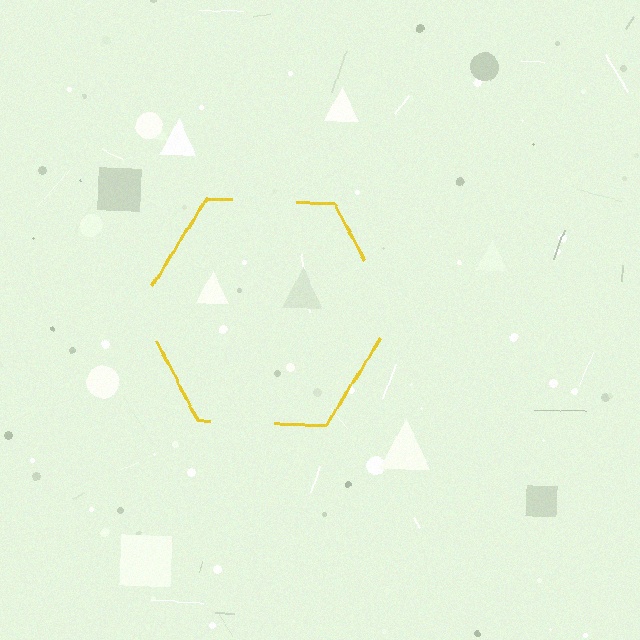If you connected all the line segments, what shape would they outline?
They would outline a hexagon.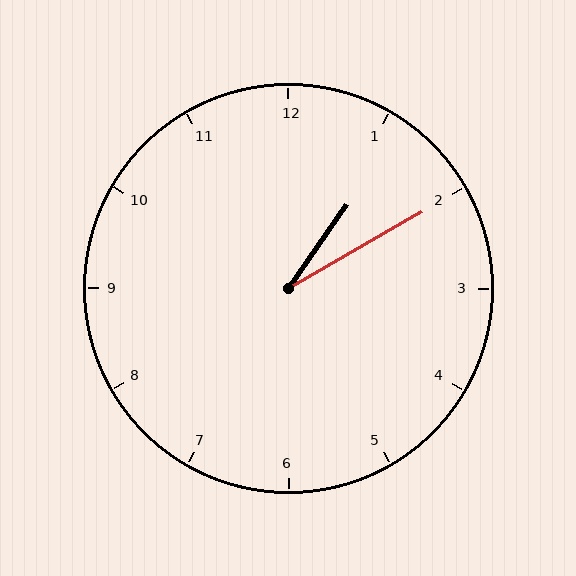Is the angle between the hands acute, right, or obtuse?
It is acute.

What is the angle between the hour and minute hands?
Approximately 25 degrees.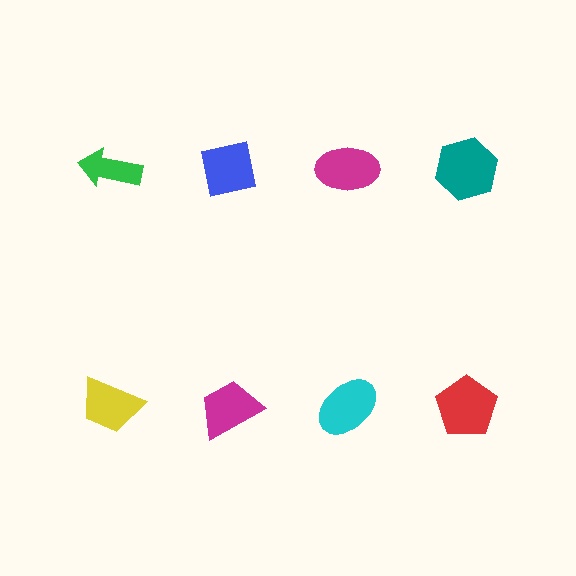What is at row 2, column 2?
A magenta trapezoid.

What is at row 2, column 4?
A red pentagon.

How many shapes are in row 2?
4 shapes.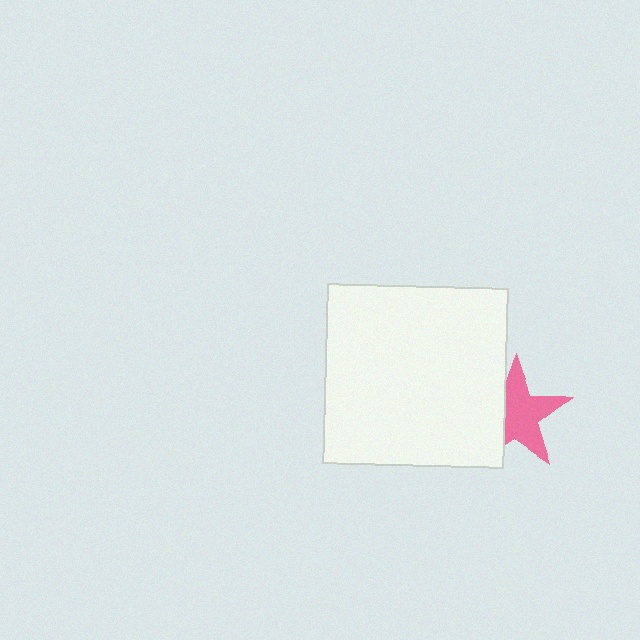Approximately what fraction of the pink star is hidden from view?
Roughly 33% of the pink star is hidden behind the white square.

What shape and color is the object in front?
The object in front is a white square.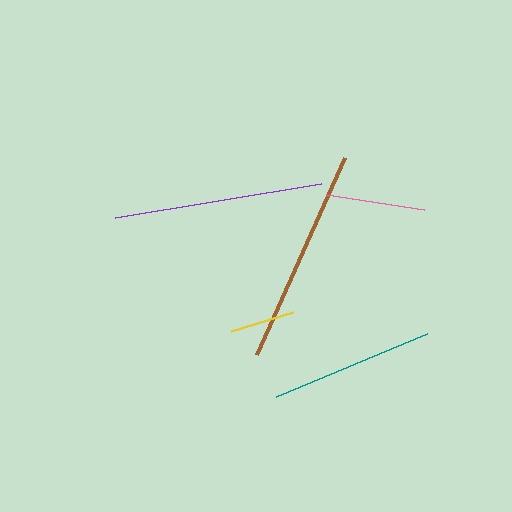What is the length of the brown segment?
The brown segment is approximately 216 pixels long.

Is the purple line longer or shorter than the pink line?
The purple line is longer than the pink line.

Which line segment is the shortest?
The yellow line is the shortest at approximately 65 pixels.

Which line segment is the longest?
The brown line is the longest at approximately 216 pixels.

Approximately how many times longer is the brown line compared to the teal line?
The brown line is approximately 1.3 times the length of the teal line.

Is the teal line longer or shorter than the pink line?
The teal line is longer than the pink line.